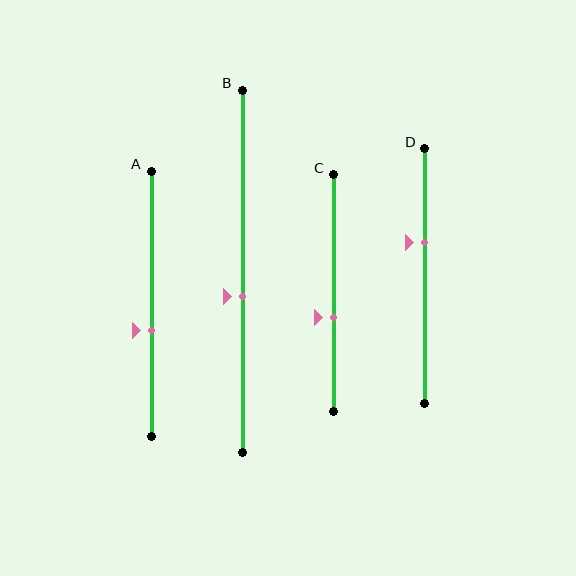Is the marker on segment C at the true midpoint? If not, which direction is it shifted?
No, the marker on segment C is shifted downward by about 10% of the segment length.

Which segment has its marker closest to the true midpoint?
Segment B has its marker closest to the true midpoint.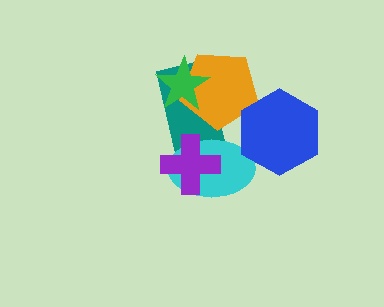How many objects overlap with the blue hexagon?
2 objects overlap with the blue hexagon.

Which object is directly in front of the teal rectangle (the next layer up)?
The cyan ellipse is directly in front of the teal rectangle.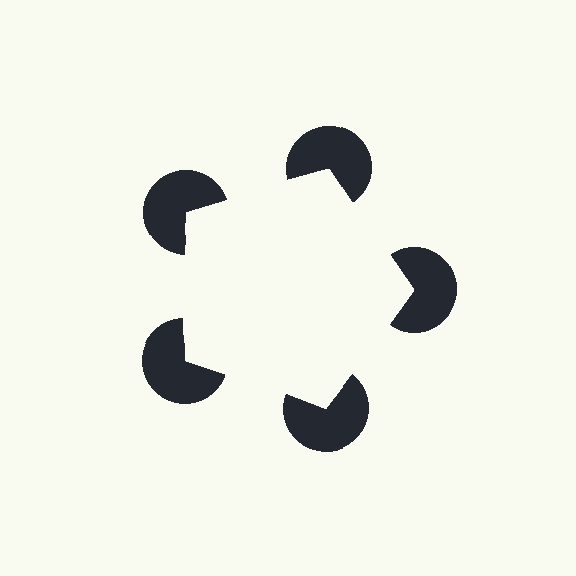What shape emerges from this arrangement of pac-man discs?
An illusory pentagon — its edges are inferred from the aligned wedge cuts in the pac-man discs, not physically drawn.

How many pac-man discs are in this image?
There are 5 — one at each vertex of the illusory pentagon.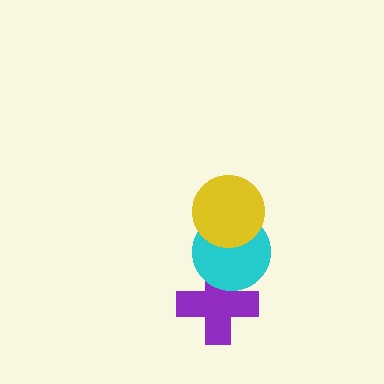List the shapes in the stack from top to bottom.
From top to bottom: the yellow circle, the cyan circle, the purple cross.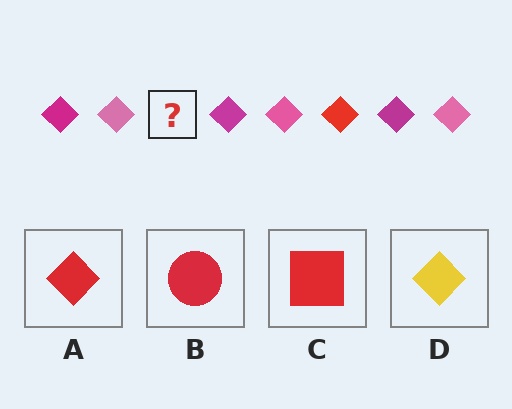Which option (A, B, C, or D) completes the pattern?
A.